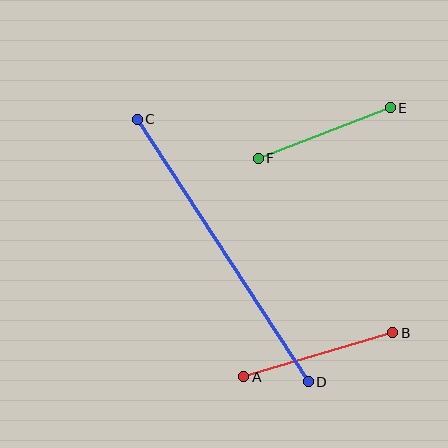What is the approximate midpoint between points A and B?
The midpoint is at approximately (318, 355) pixels.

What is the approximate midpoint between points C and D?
The midpoint is at approximately (223, 250) pixels.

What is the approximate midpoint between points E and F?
The midpoint is at approximately (324, 133) pixels.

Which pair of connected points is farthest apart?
Points C and D are farthest apart.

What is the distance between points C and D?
The distance is approximately 313 pixels.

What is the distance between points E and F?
The distance is approximately 141 pixels.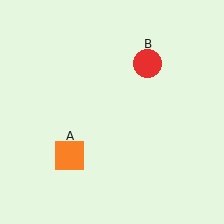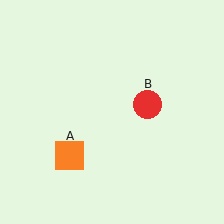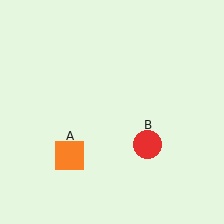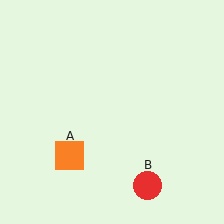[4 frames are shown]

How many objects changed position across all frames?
1 object changed position: red circle (object B).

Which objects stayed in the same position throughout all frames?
Orange square (object A) remained stationary.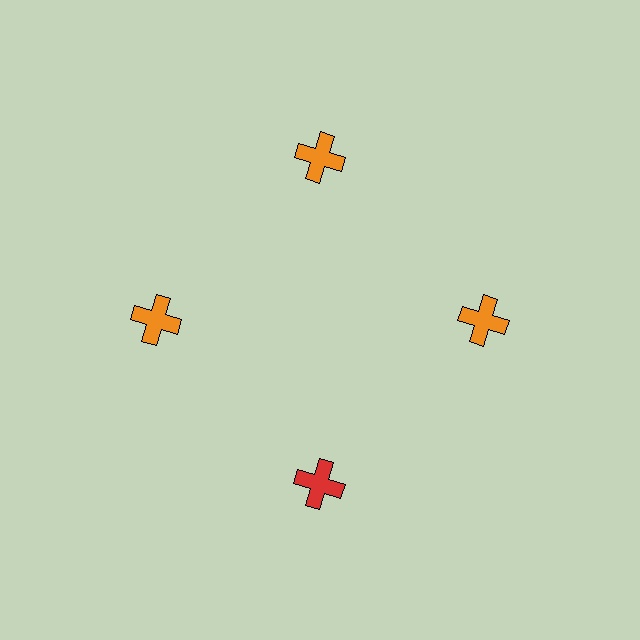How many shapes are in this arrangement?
There are 4 shapes arranged in a ring pattern.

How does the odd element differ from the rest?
It has a different color: red instead of orange.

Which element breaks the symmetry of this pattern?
The red cross at roughly the 6 o'clock position breaks the symmetry. All other shapes are orange crosses.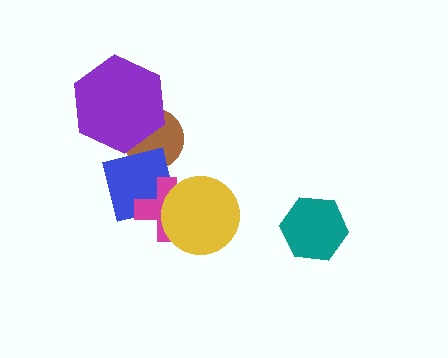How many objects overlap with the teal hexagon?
0 objects overlap with the teal hexagon.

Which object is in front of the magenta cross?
The yellow circle is in front of the magenta cross.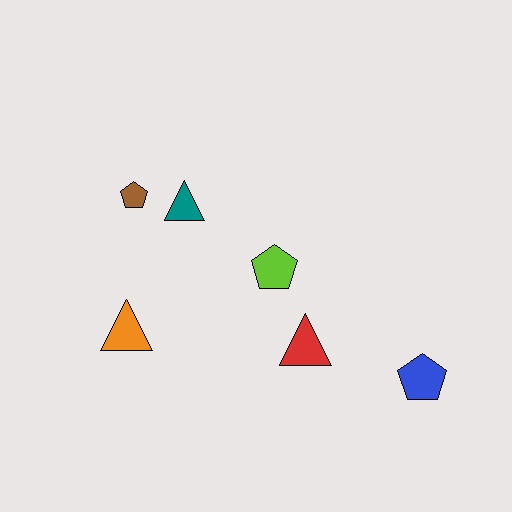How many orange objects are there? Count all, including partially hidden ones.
There is 1 orange object.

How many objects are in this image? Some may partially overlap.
There are 6 objects.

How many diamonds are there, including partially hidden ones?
There are no diamonds.